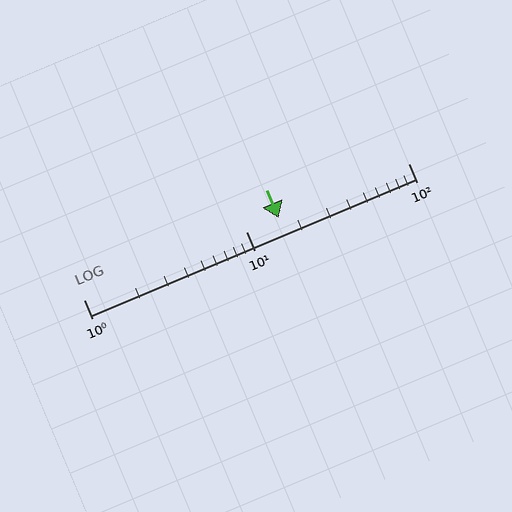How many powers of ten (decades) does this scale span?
The scale spans 2 decades, from 1 to 100.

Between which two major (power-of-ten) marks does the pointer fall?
The pointer is between 10 and 100.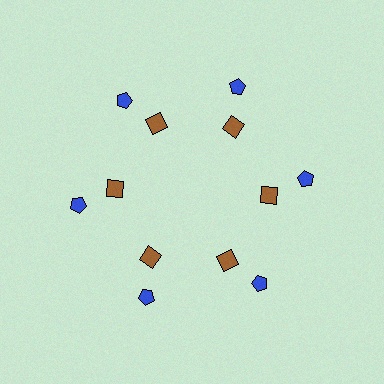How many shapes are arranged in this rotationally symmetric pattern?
There are 12 shapes, arranged in 6 groups of 2.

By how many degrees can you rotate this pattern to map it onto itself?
The pattern maps onto itself every 60 degrees of rotation.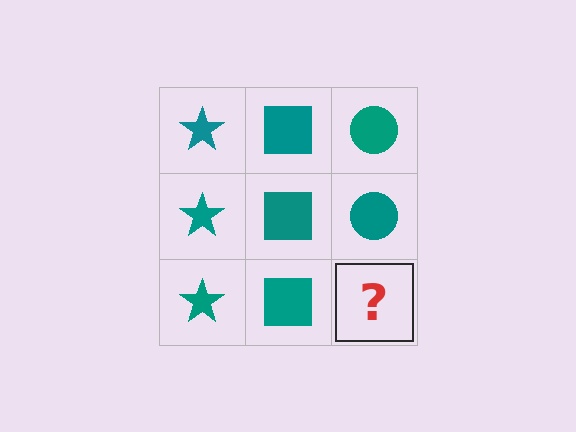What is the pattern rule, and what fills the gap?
The rule is that each column has a consistent shape. The gap should be filled with a teal circle.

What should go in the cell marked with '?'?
The missing cell should contain a teal circle.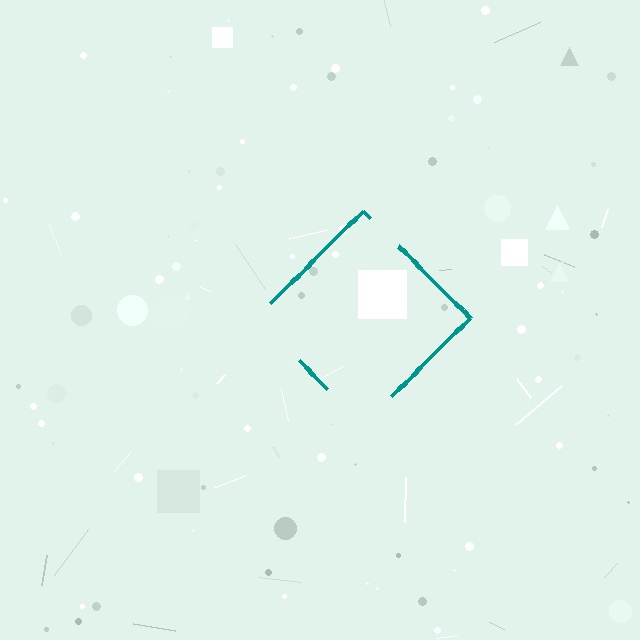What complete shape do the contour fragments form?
The contour fragments form a diamond.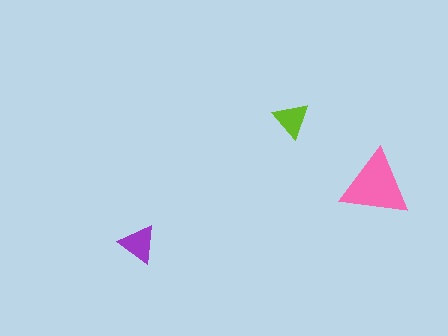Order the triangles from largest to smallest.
the pink one, the purple one, the lime one.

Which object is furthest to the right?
The pink triangle is rightmost.